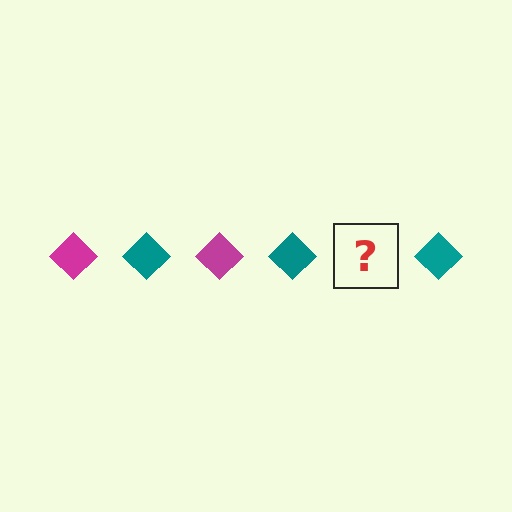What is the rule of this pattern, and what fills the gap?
The rule is that the pattern cycles through magenta, teal diamonds. The gap should be filled with a magenta diamond.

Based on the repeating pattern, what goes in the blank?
The blank should be a magenta diamond.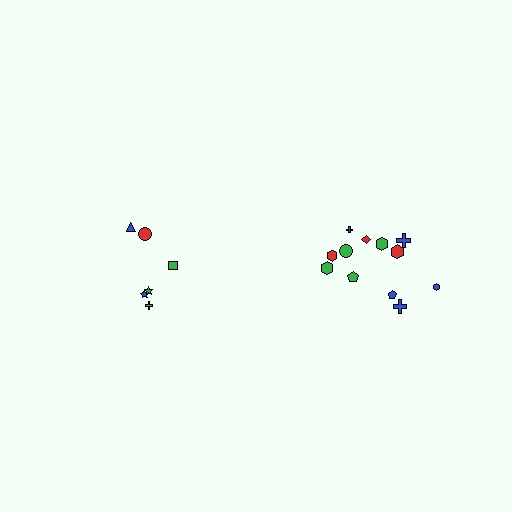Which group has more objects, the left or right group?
The right group.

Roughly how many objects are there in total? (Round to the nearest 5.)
Roughly 20 objects in total.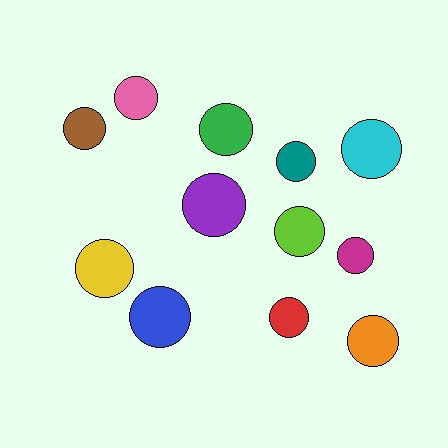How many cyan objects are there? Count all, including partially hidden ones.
There is 1 cyan object.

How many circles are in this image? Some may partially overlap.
There are 12 circles.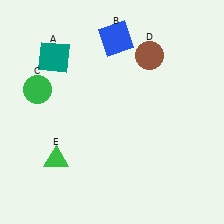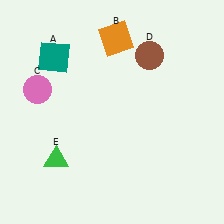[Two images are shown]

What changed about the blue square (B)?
In Image 1, B is blue. In Image 2, it changed to orange.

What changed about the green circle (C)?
In Image 1, C is green. In Image 2, it changed to pink.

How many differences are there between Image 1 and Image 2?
There are 2 differences between the two images.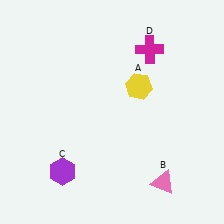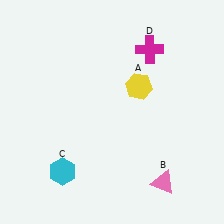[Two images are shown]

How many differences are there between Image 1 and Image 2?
There is 1 difference between the two images.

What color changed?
The hexagon (C) changed from purple in Image 1 to cyan in Image 2.